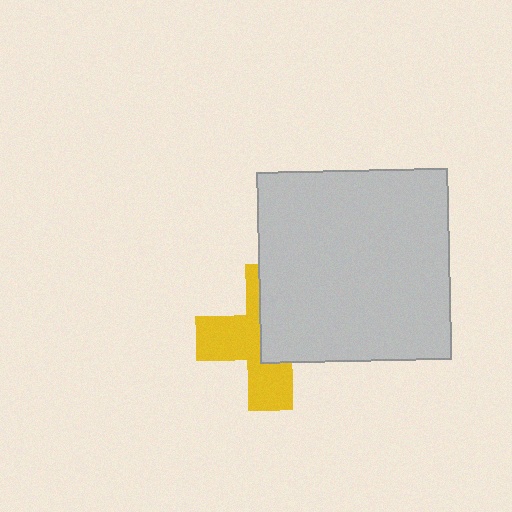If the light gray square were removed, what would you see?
You would see the complete yellow cross.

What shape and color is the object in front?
The object in front is a light gray square.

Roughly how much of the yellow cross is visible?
About half of it is visible (roughly 51%).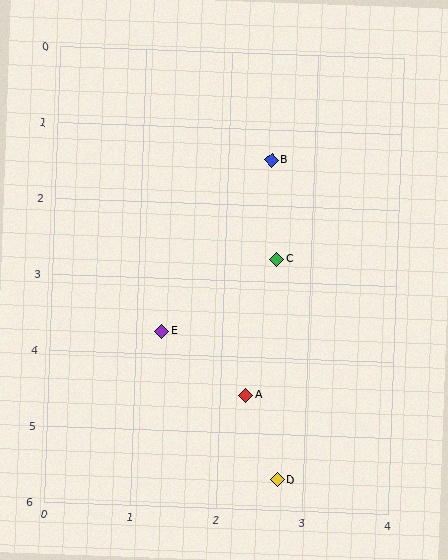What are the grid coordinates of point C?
Point C is at approximately (2.6, 2.7).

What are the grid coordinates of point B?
Point B is at approximately (2.5, 1.4).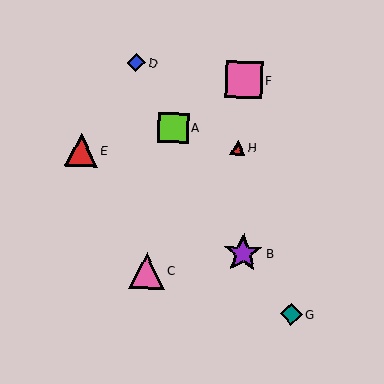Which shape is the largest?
The purple star (labeled B) is the largest.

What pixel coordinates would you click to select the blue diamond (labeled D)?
Click at (136, 63) to select the blue diamond D.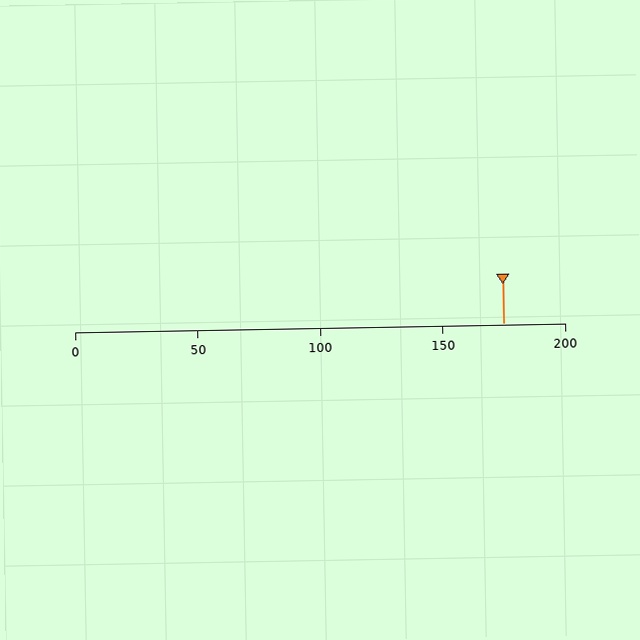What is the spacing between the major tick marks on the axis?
The major ticks are spaced 50 apart.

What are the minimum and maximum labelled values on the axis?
The axis runs from 0 to 200.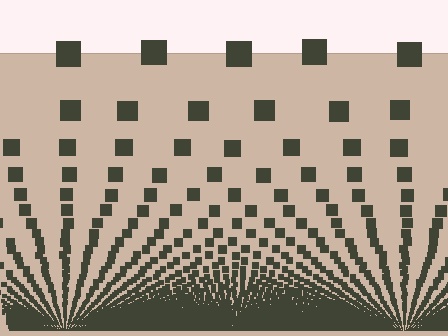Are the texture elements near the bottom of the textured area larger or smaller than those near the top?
Smaller. The gradient is inverted — elements near the bottom are smaller and denser.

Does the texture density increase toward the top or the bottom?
Density increases toward the bottom.